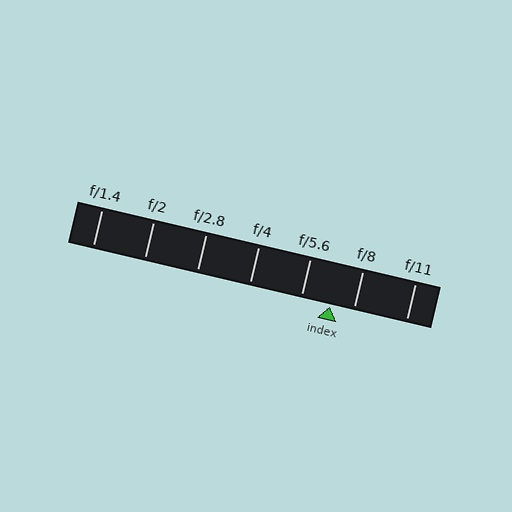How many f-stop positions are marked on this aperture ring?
There are 7 f-stop positions marked.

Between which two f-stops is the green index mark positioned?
The index mark is between f/5.6 and f/8.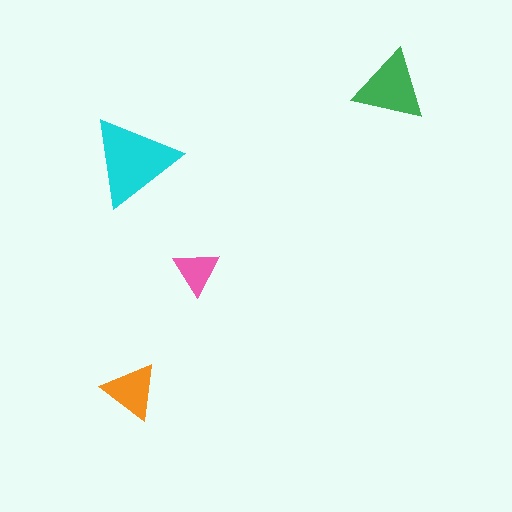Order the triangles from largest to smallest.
the cyan one, the green one, the orange one, the pink one.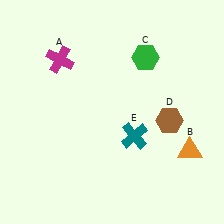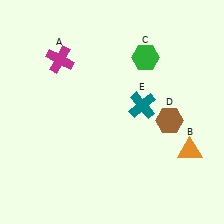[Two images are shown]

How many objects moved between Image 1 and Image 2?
1 object moved between the two images.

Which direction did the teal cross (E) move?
The teal cross (E) moved up.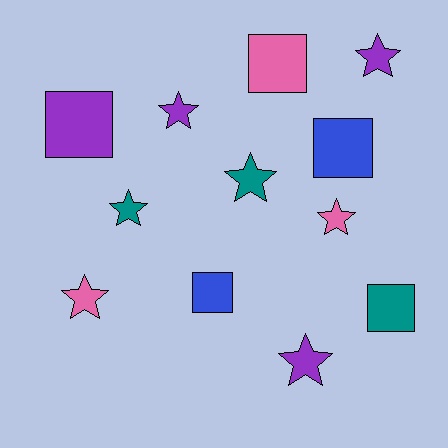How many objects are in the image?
There are 12 objects.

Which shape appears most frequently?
Star, with 7 objects.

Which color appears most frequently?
Purple, with 4 objects.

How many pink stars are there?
There are 2 pink stars.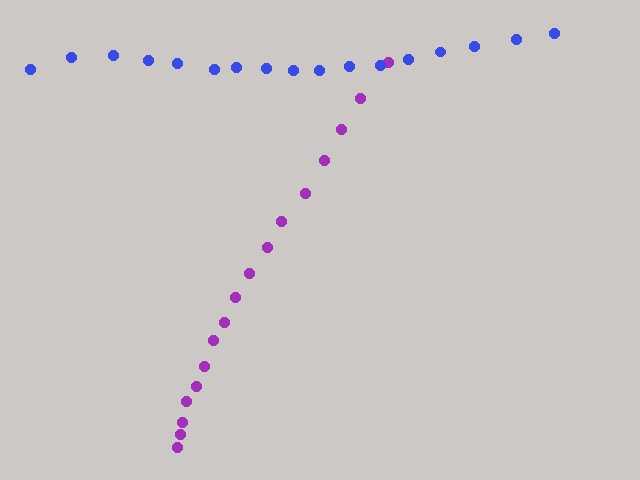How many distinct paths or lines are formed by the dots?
There are 2 distinct paths.